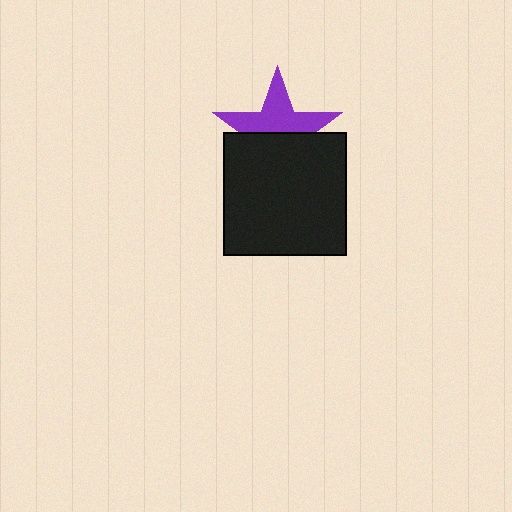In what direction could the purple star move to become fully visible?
The purple star could move up. That would shift it out from behind the black square entirely.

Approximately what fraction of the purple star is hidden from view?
Roughly 48% of the purple star is hidden behind the black square.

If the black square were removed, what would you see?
You would see the complete purple star.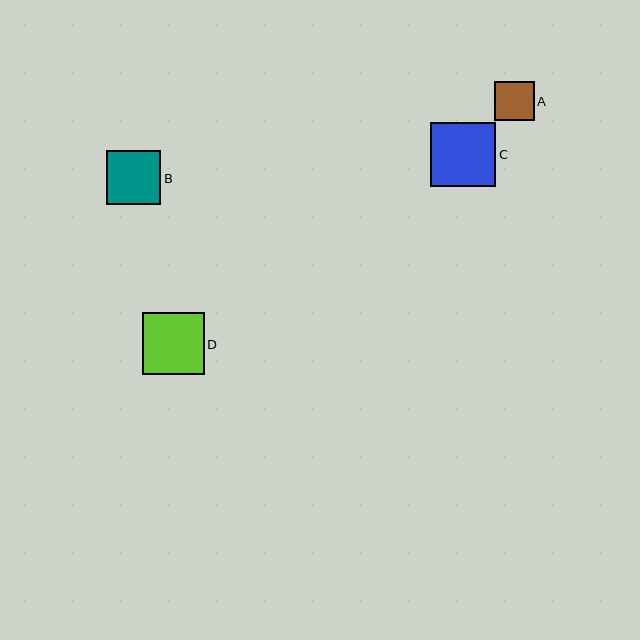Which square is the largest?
Square C is the largest with a size of approximately 65 pixels.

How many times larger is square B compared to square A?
Square B is approximately 1.4 times the size of square A.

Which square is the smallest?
Square A is the smallest with a size of approximately 39 pixels.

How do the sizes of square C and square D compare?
Square C and square D are approximately the same size.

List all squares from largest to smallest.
From largest to smallest: C, D, B, A.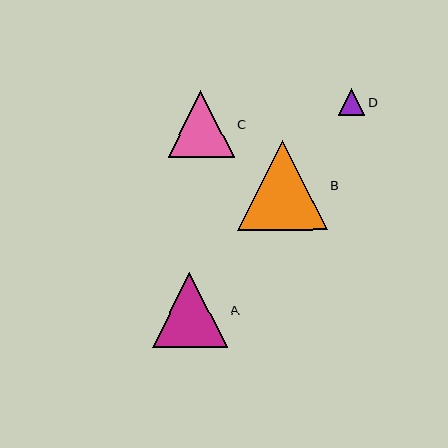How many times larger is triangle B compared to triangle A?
Triangle B is approximately 1.2 times the size of triangle A.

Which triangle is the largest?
Triangle B is the largest with a size of approximately 90 pixels.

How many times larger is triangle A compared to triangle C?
Triangle A is approximately 1.1 times the size of triangle C.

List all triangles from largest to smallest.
From largest to smallest: B, A, C, D.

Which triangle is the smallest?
Triangle D is the smallest with a size of approximately 27 pixels.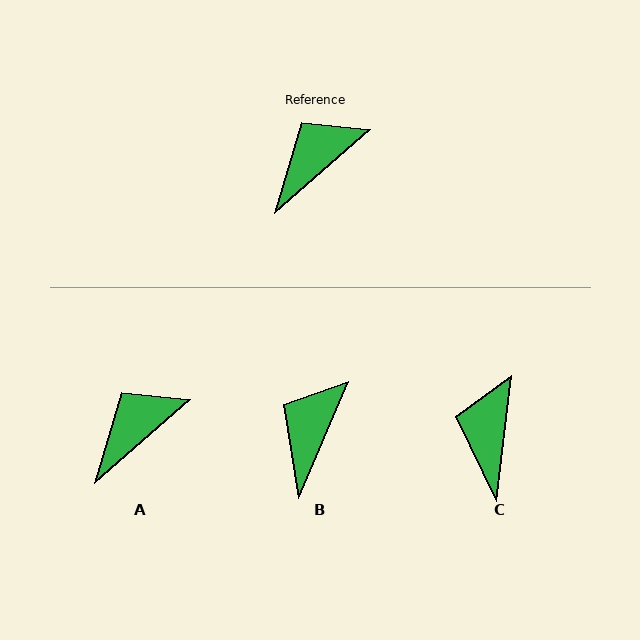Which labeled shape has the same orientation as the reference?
A.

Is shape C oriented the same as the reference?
No, it is off by about 42 degrees.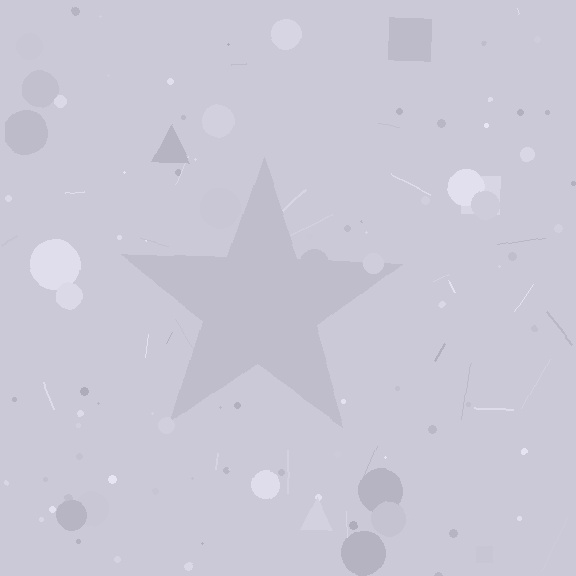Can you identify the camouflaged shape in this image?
The camouflaged shape is a star.